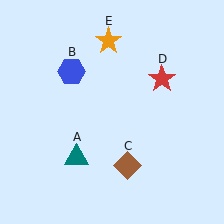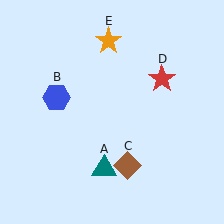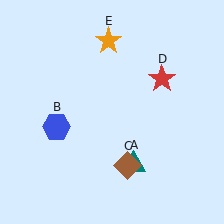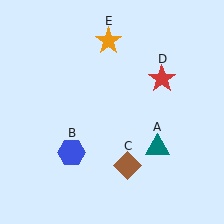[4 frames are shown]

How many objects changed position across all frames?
2 objects changed position: teal triangle (object A), blue hexagon (object B).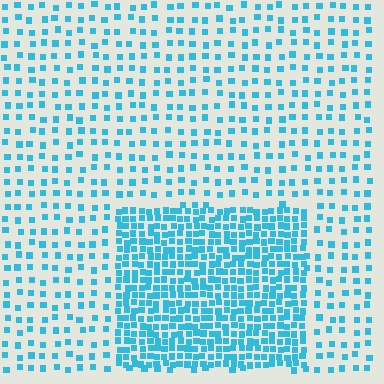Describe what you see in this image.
The image contains small cyan elements arranged at two different densities. A rectangle-shaped region is visible where the elements are more densely packed than the surrounding area.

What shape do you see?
I see a rectangle.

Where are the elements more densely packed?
The elements are more densely packed inside the rectangle boundary.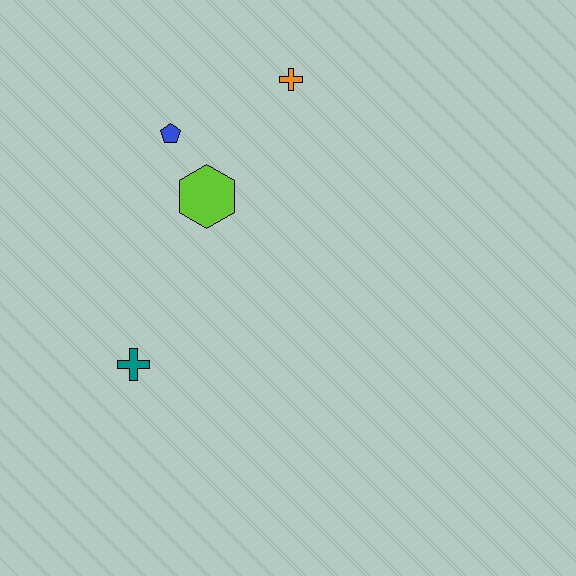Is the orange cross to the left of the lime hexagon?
No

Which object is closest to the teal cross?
The lime hexagon is closest to the teal cross.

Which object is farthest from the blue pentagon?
The teal cross is farthest from the blue pentagon.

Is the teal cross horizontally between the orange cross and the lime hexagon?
No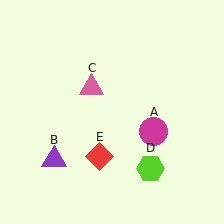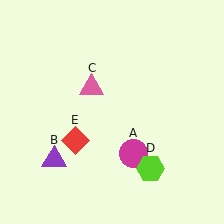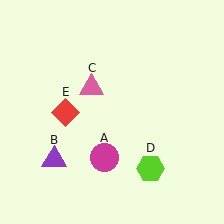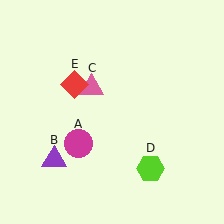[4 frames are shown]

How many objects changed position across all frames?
2 objects changed position: magenta circle (object A), red diamond (object E).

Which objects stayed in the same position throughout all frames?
Purple triangle (object B) and pink triangle (object C) and lime hexagon (object D) remained stationary.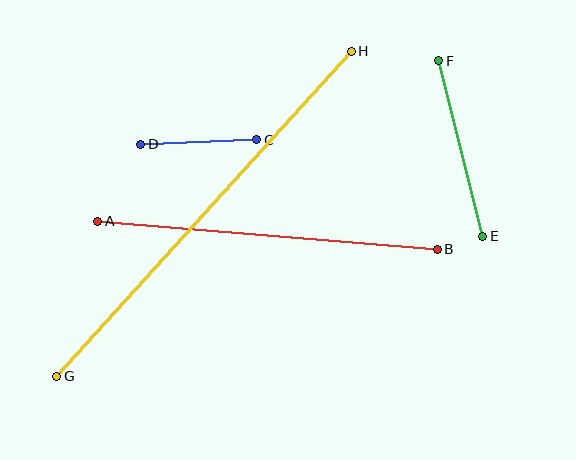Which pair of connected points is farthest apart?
Points G and H are farthest apart.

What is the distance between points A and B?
The distance is approximately 341 pixels.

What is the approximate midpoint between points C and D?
The midpoint is at approximately (199, 142) pixels.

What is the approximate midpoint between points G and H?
The midpoint is at approximately (204, 214) pixels.